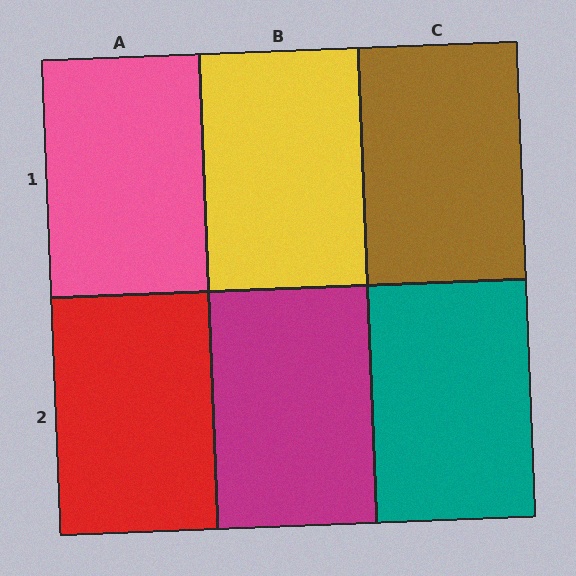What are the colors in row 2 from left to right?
Red, magenta, teal.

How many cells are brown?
1 cell is brown.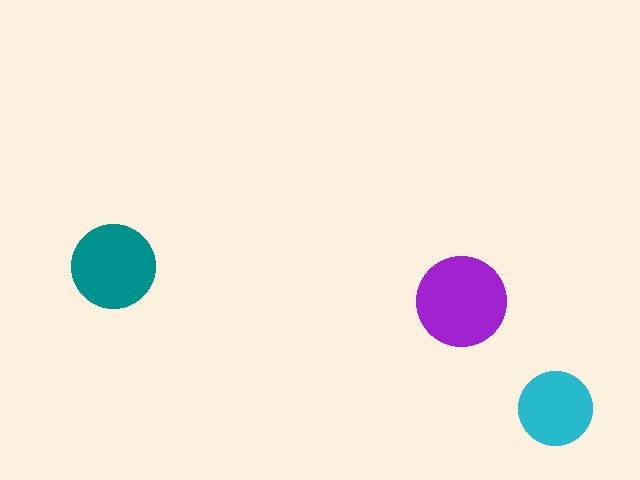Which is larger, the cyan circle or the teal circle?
The teal one.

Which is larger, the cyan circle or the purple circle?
The purple one.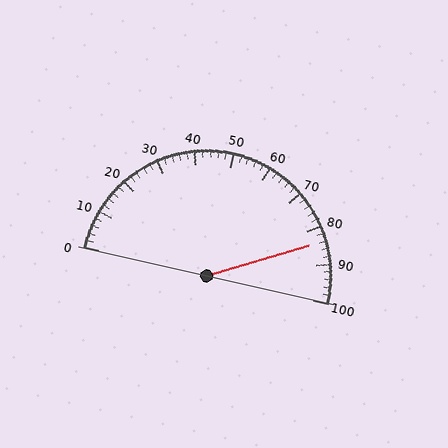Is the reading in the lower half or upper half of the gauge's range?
The reading is in the upper half of the range (0 to 100).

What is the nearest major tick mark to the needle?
The nearest major tick mark is 80.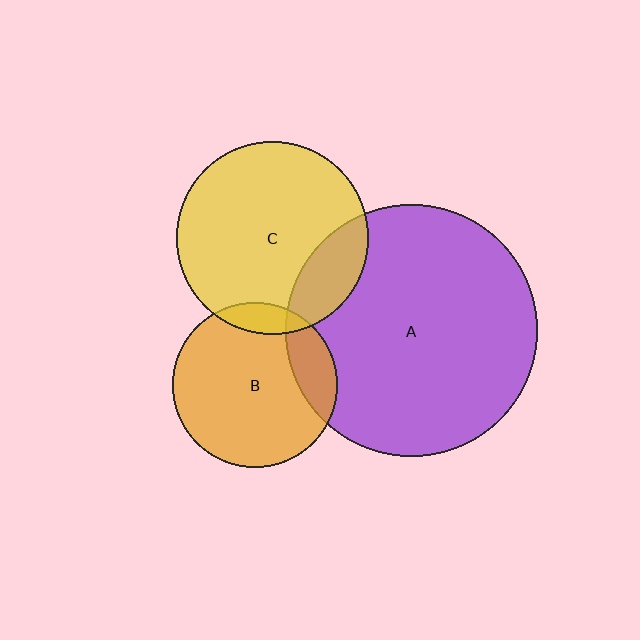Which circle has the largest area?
Circle A (purple).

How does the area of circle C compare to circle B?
Approximately 1.4 times.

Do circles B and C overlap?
Yes.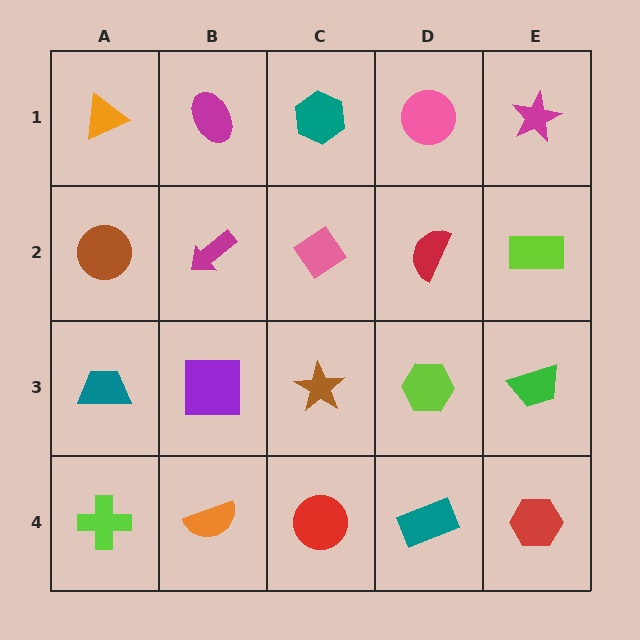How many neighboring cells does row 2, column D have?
4.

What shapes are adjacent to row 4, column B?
A purple square (row 3, column B), a lime cross (row 4, column A), a red circle (row 4, column C).